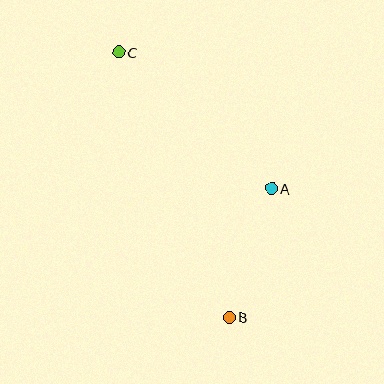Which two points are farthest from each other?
Points B and C are farthest from each other.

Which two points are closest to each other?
Points A and B are closest to each other.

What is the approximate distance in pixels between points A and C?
The distance between A and C is approximately 205 pixels.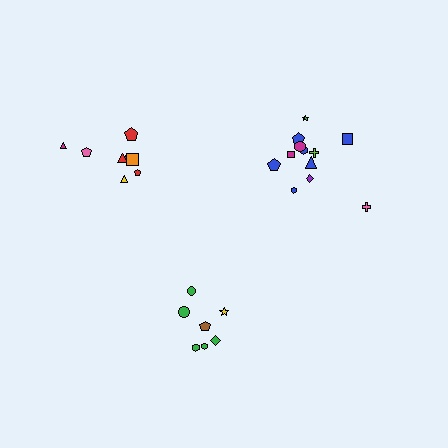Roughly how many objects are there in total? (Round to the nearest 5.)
Roughly 25 objects in total.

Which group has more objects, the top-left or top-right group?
The top-right group.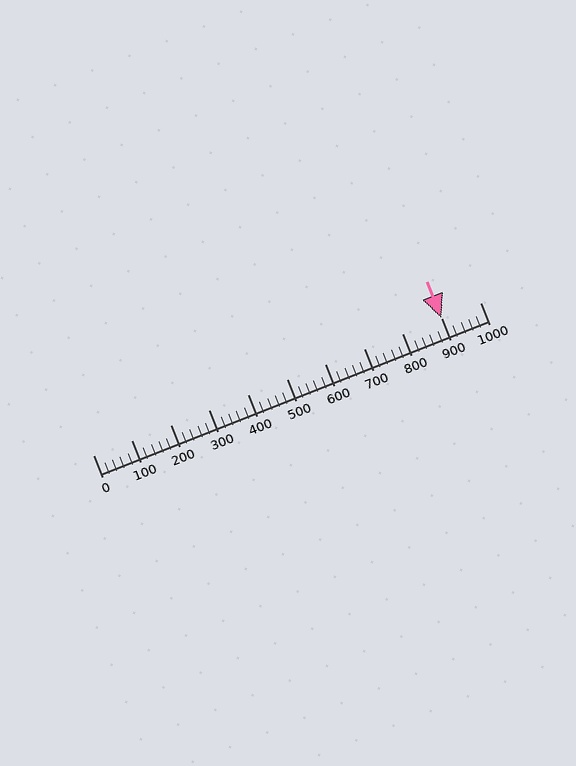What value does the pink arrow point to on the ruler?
The pink arrow points to approximately 900.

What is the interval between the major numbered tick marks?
The major tick marks are spaced 100 units apart.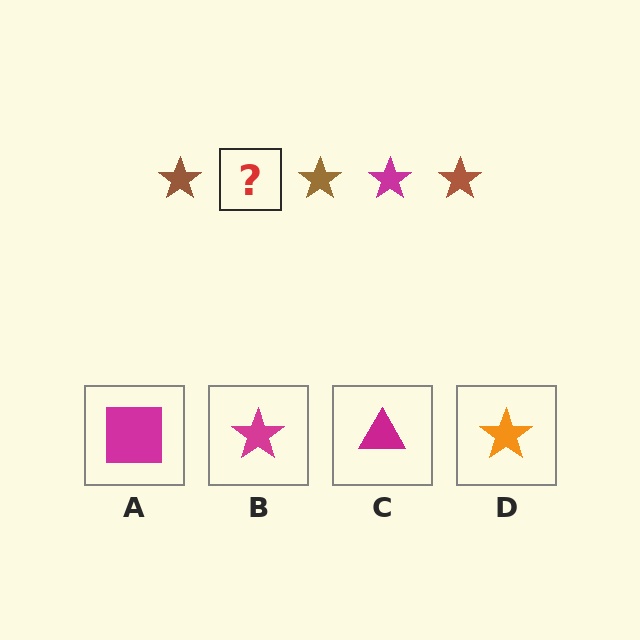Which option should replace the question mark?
Option B.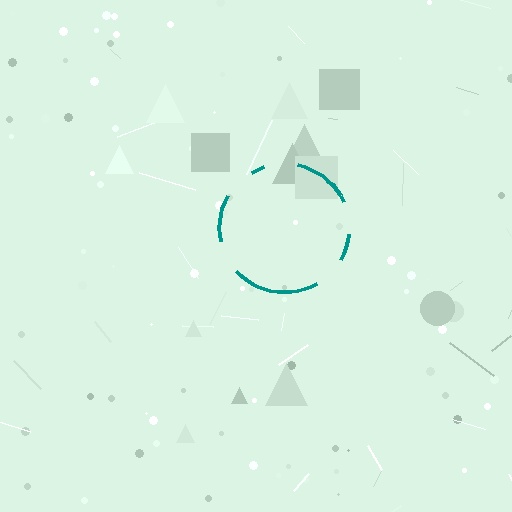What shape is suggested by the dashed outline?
The dashed outline suggests a circle.